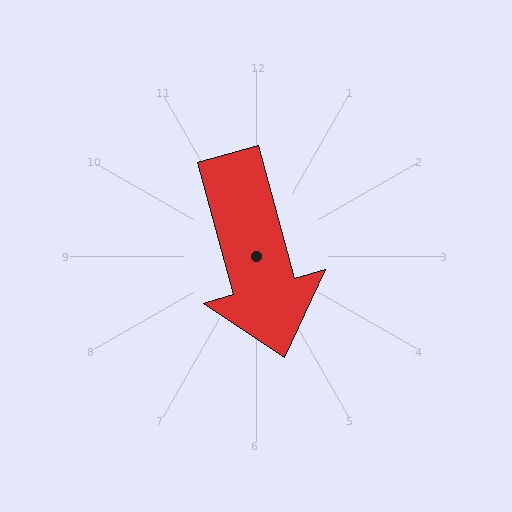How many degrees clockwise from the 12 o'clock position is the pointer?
Approximately 164 degrees.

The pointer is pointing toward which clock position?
Roughly 5 o'clock.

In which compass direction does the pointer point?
South.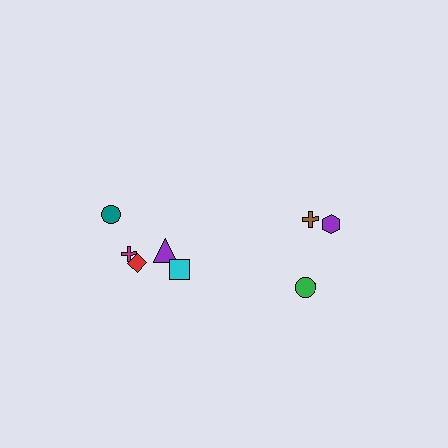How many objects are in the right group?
There are 3 objects.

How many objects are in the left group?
There are 5 objects.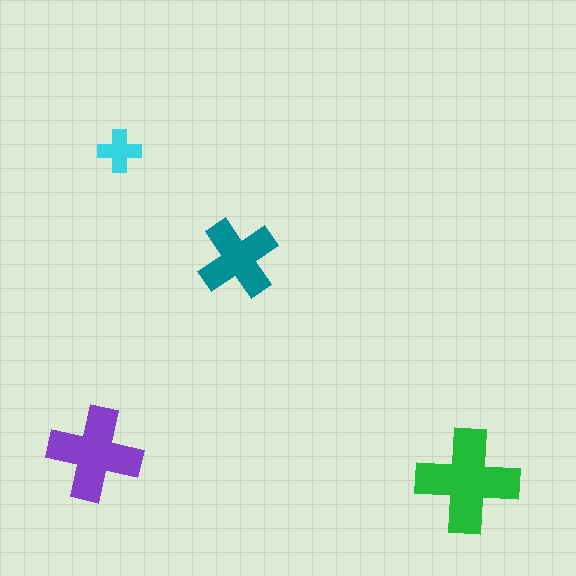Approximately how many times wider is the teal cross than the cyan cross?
About 2 times wider.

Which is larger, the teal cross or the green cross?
The green one.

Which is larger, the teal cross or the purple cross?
The purple one.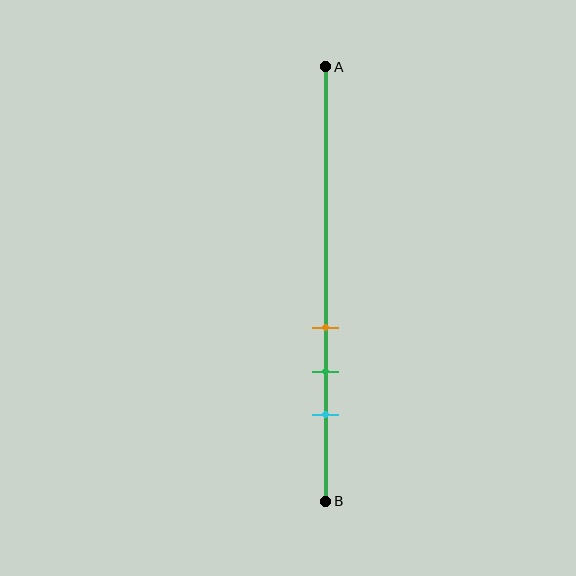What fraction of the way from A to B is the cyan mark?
The cyan mark is approximately 80% (0.8) of the way from A to B.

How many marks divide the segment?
There are 3 marks dividing the segment.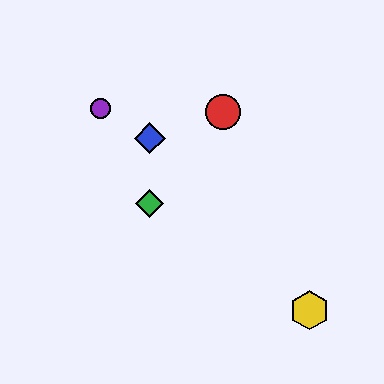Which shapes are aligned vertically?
The blue diamond, the green diamond are aligned vertically.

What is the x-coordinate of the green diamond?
The green diamond is at x≈150.